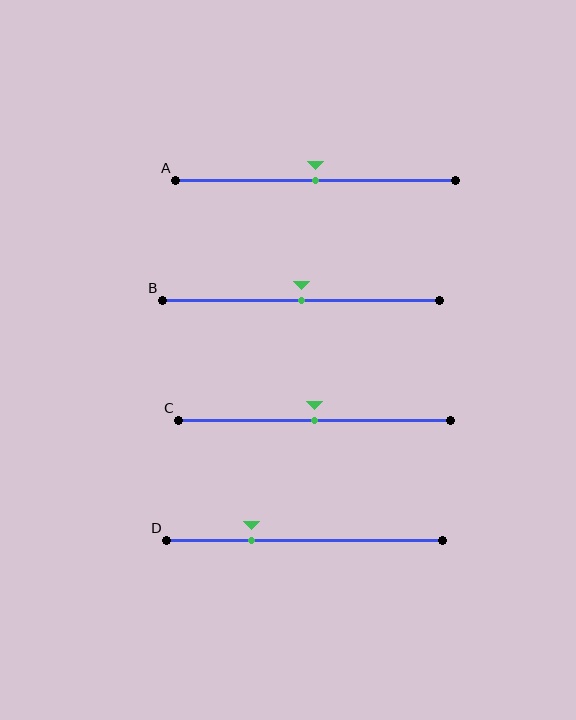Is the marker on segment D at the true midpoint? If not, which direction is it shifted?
No, the marker on segment D is shifted to the left by about 19% of the segment length.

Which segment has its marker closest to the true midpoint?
Segment A has its marker closest to the true midpoint.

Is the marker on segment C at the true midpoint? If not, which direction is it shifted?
Yes, the marker on segment C is at the true midpoint.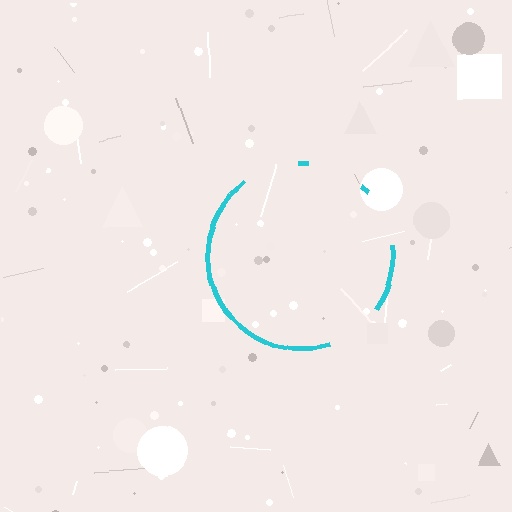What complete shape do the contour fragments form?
The contour fragments form a circle.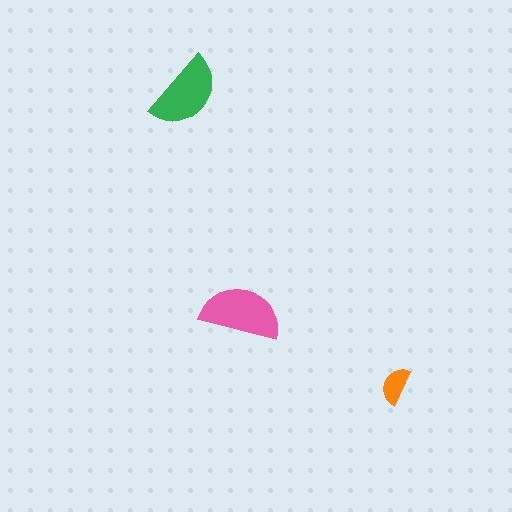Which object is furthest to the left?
The green semicircle is leftmost.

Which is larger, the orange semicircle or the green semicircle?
The green one.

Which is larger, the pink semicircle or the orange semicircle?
The pink one.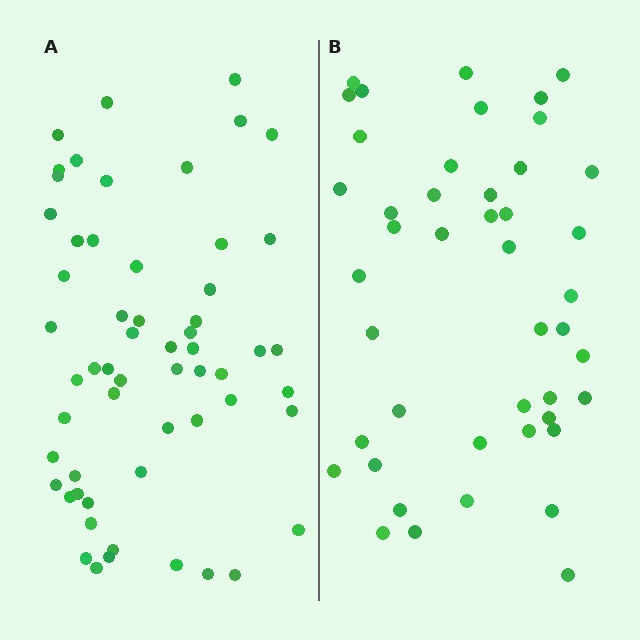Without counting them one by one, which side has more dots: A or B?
Region A (the left region) has more dots.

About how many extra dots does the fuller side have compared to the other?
Region A has approximately 15 more dots than region B.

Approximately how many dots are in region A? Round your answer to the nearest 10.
About 60 dots. (The exact count is 58, which rounds to 60.)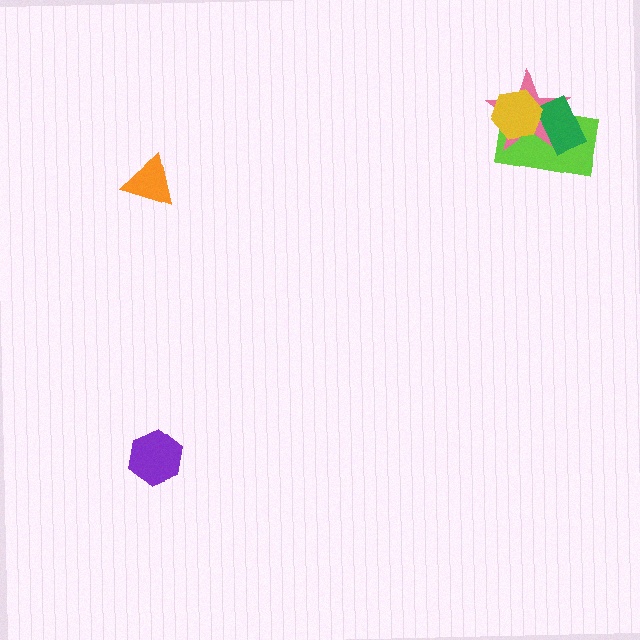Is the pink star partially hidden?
Yes, it is partially covered by another shape.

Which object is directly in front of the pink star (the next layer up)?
The green rectangle is directly in front of the pink star.